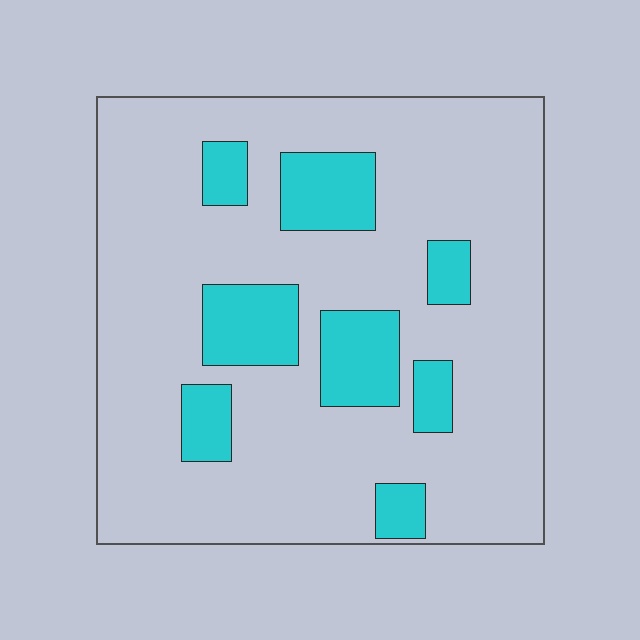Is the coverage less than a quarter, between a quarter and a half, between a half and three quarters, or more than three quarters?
Less than a quarter.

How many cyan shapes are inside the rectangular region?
8.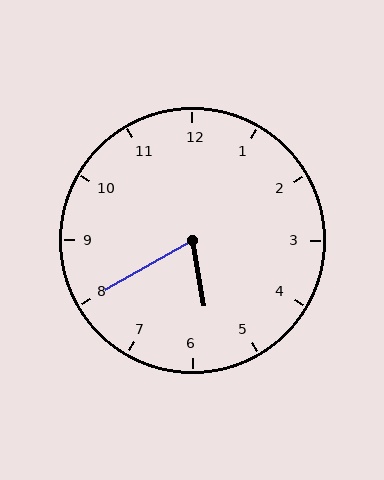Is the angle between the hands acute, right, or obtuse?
It is acute.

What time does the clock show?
5:40.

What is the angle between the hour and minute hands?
Approximately 70 degrees.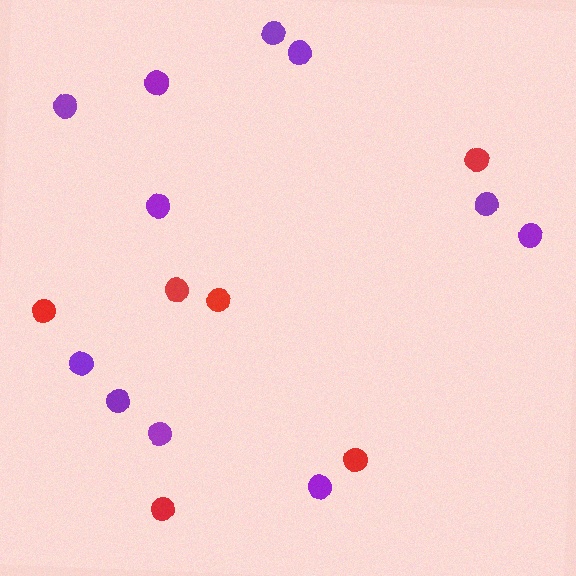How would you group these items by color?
There are 2 groups: one group of red circles (6) and one group of purple circles (11).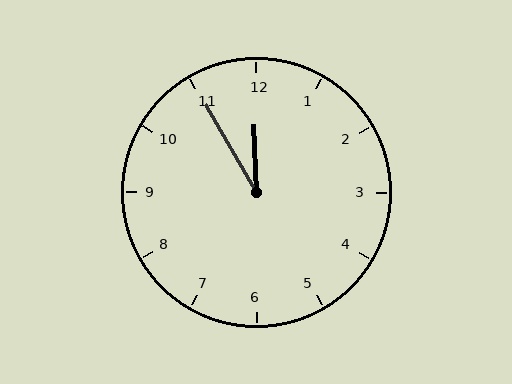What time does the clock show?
11:55.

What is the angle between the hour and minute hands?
Approximately 28 degrees.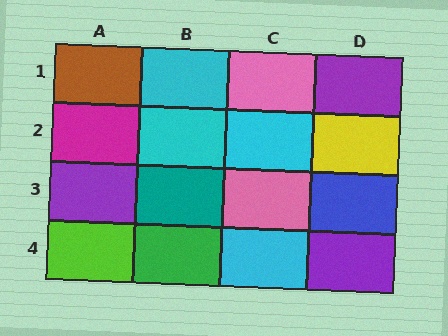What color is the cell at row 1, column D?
Purple.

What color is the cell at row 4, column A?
Lime.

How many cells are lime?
1 cell is lime.